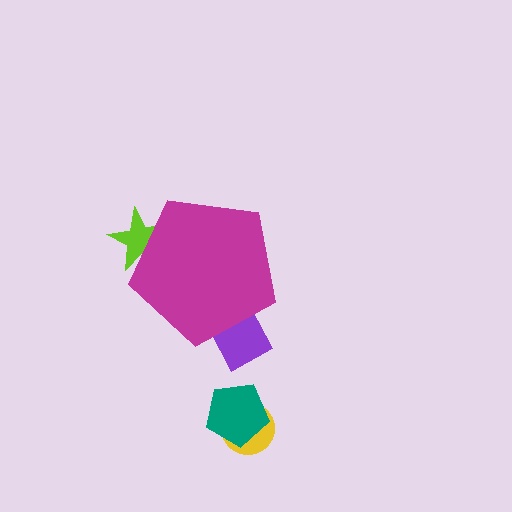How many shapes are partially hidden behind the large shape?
2 shapes are partially hidden.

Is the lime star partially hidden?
Yes, the lime star is partially hidden behind the magenta pentagon.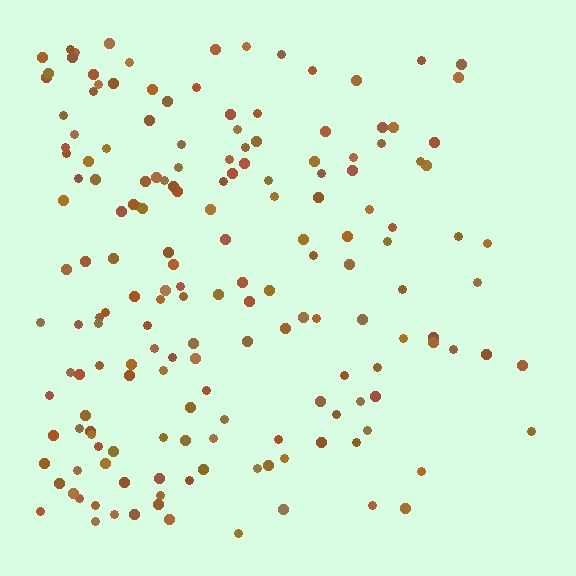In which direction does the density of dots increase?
From right to left, with the left side densest.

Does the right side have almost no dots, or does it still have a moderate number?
Still a moderate number, just noticeably fewer than the left.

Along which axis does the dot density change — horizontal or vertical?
Horizontal.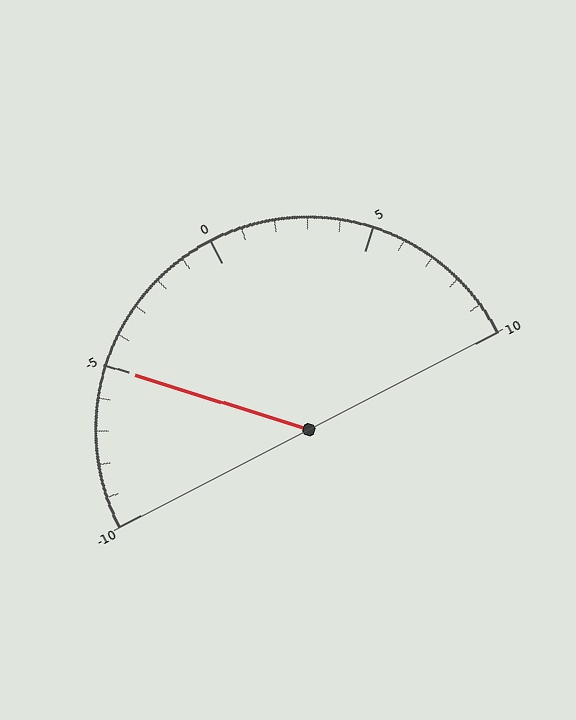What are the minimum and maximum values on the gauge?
The gauge ranges from -10 to 10.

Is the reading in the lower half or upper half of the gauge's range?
The reading is in the lower half of the range (-10 to 10).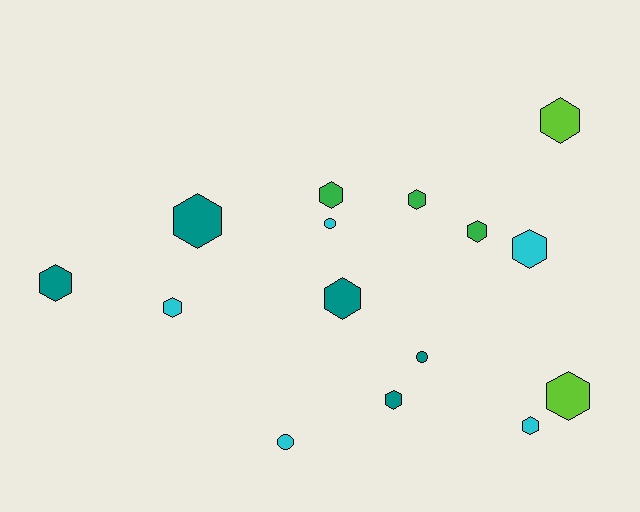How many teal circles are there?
There is 1 teal circle.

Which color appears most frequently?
Teal, with 5 objects.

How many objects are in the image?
There are 15 objects.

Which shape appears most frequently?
Hexagon, with 12 objects.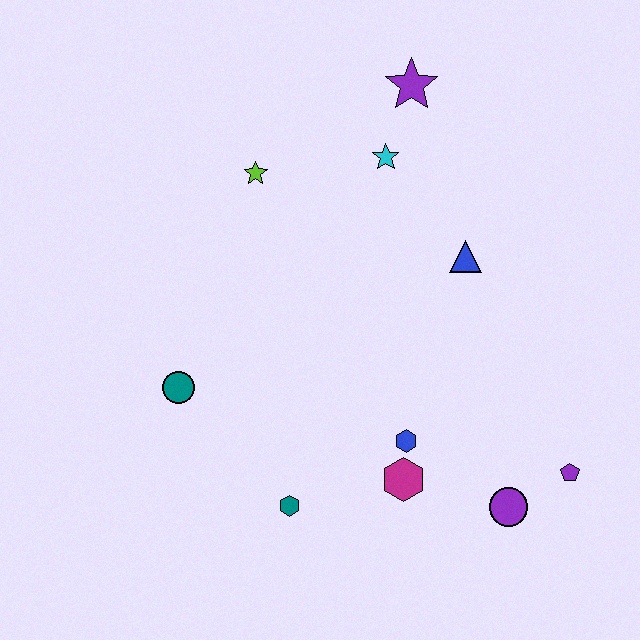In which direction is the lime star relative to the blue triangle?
The lime star is to the left of the blue triangle.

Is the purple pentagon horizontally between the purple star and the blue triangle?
No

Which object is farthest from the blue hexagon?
The purple star is farthest from the blue hexagon.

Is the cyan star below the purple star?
Yes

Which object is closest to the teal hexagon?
The magenta hexagon is closest to the teal hexagon.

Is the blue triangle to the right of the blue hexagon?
Yes